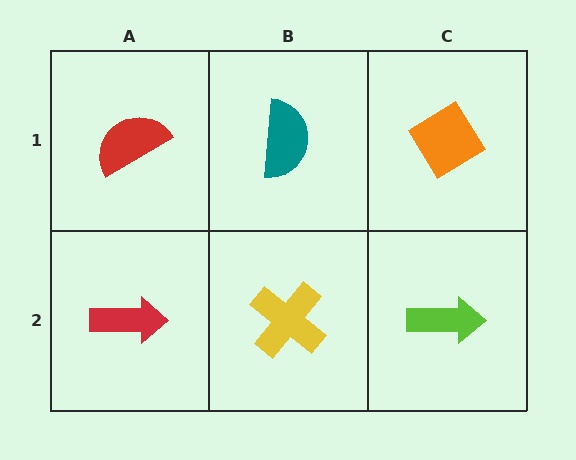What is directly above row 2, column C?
An orange diamond.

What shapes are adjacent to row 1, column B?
A yellow cross (row 2, column B), a red semicircle (row 1, column A), an orange diamond (row 1, column C).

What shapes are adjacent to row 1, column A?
A red arrow (row 2, column A), a teal semicircle (row 1, column B).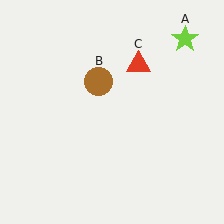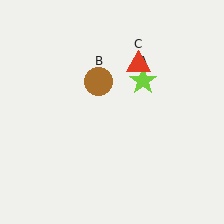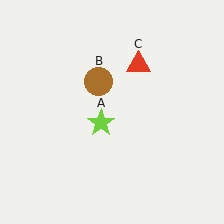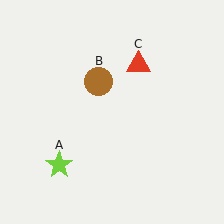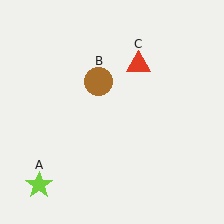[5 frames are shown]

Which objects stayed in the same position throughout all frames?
Brown circle (object B) and red triangle (object C) remained stationary.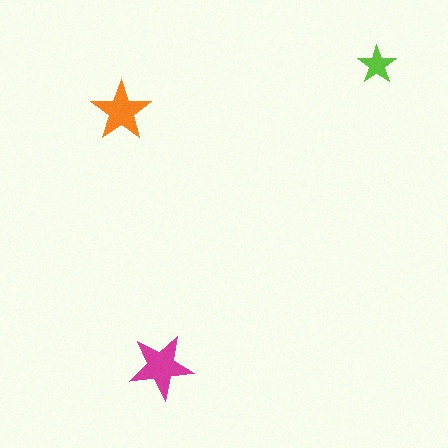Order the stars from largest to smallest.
the magenta one, the orange one, the lime one.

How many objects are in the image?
There are 3 objects in the image.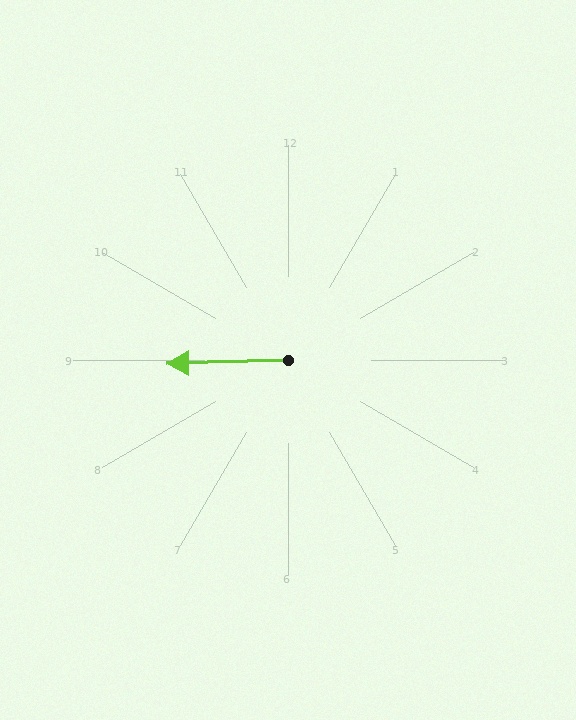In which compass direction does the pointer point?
West.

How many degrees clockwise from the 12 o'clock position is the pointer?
Approximately 268 degrees.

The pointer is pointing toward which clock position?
Roughly 9 o'clock.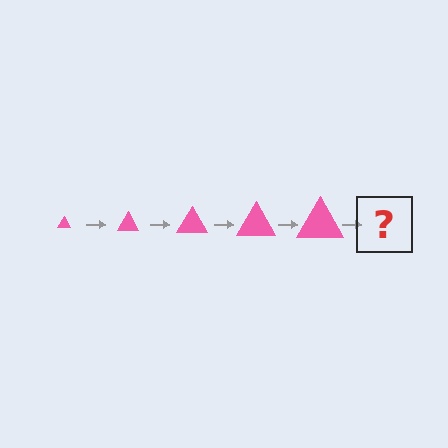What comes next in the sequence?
The next element should be a pink triangle, larger than the previous one.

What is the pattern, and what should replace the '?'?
The pattern is that the triangle gets progressively larger each step. The '?' should be a pink triangle, larger than the previous one.